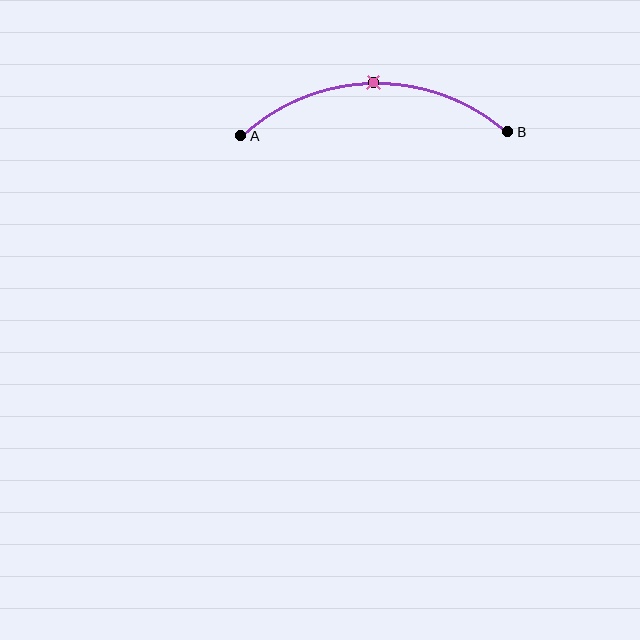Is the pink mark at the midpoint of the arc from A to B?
Yes. The pink mark lies on the arc at equal arc-length from both A and B — it is the arc midpoint.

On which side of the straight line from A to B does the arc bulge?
The arc bulges above the straight line connecting A and B.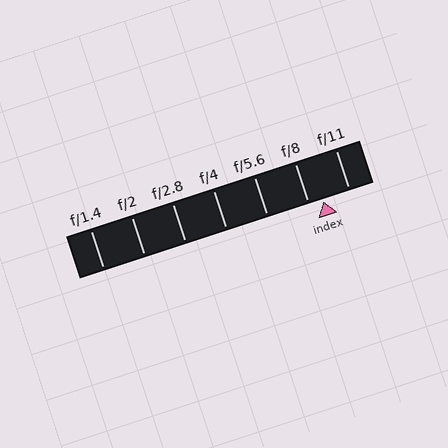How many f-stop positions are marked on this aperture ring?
There are 7 f-stop positions marked.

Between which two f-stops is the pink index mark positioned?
The index mark is between f/8 and f/11.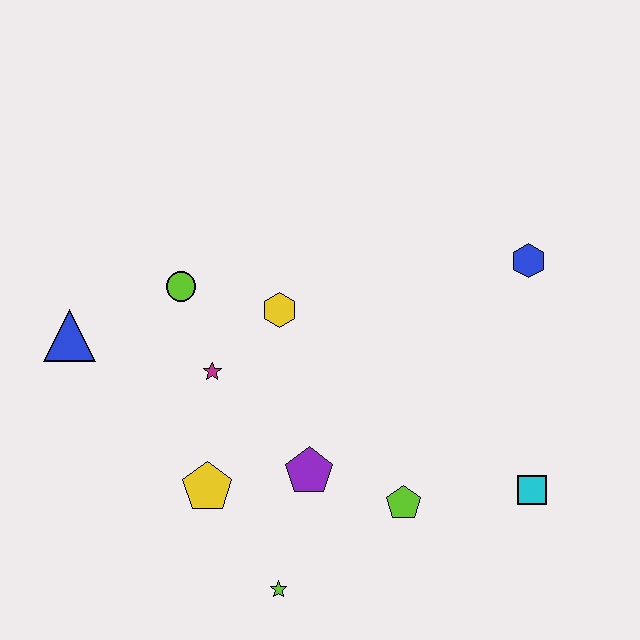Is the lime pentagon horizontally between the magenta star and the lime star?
No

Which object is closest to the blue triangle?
The lime circle is closest to the blue triangle.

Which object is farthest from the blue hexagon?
The blue triangle is farthest from the blue hexagon.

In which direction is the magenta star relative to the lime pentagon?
The magenta star is to the left of the lime pentagon.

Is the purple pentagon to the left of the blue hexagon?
Yes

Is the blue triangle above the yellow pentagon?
Yes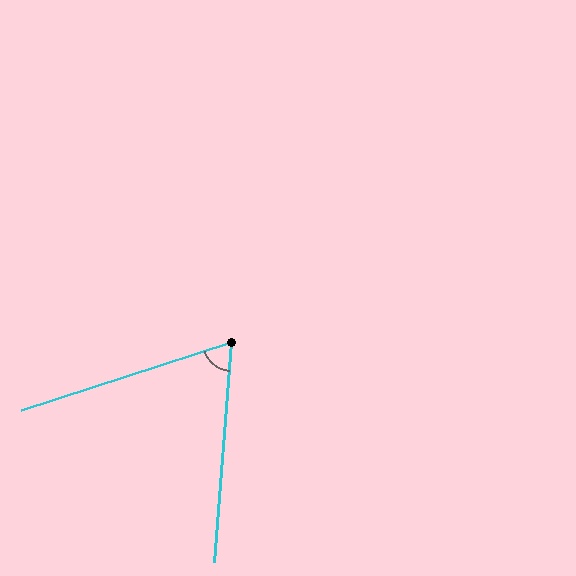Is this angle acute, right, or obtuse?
It is acute.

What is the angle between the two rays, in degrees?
Approximately 68 degrees.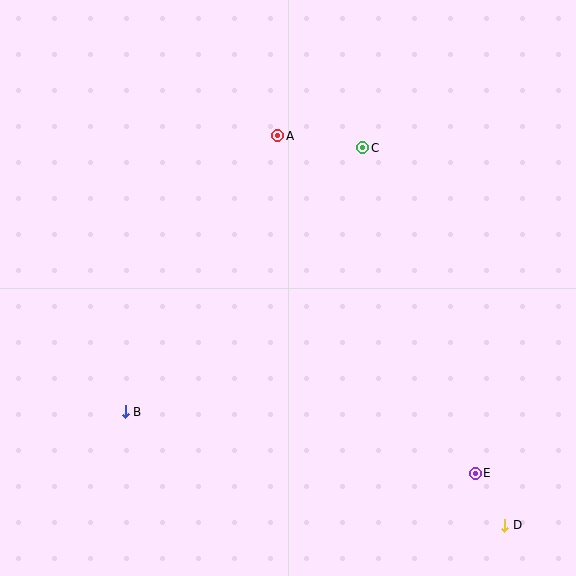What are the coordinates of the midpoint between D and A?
The midpoint between D and A is at (391, 331).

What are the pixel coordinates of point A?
Point A is at (278, 136).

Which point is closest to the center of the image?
Point A at (278, 136) is closest to the center.